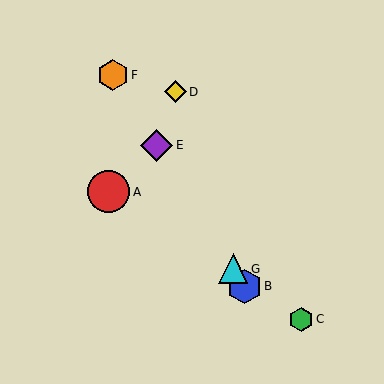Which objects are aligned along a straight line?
Objects B, E, F, G are aligned along a straight line.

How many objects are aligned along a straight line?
4 objects (B, E, F, G) are aligned along a straight line.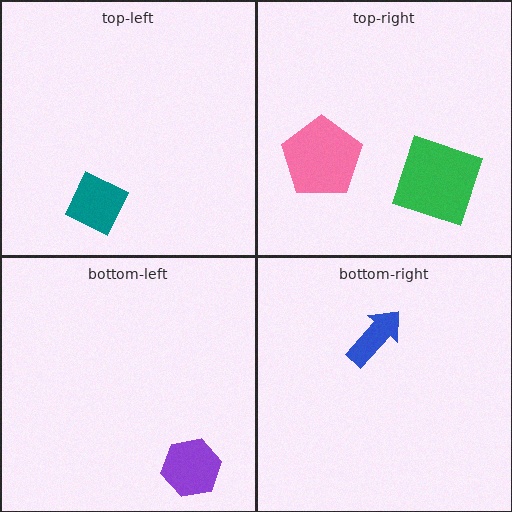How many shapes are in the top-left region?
1.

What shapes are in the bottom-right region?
The blue arrow.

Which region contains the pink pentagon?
The top-right region.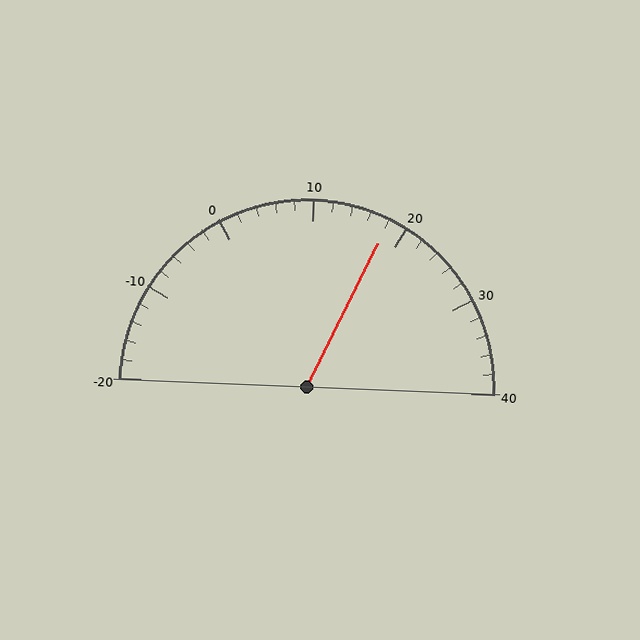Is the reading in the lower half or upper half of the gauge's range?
The reading is in the upper half of the range (-20 to 40).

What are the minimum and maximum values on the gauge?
The gauge ranges from -20 to 40.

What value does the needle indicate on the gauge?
The needle indicates approximately 18.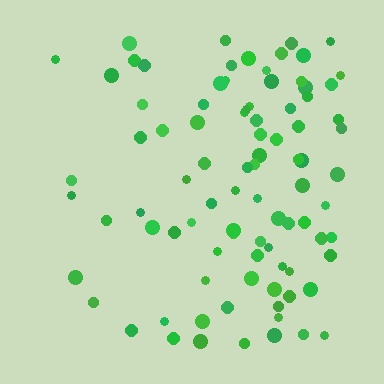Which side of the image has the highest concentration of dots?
The right.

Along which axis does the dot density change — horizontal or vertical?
Horizontal.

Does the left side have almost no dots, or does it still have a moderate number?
Still a moderate number, just noticeably fewer than the right.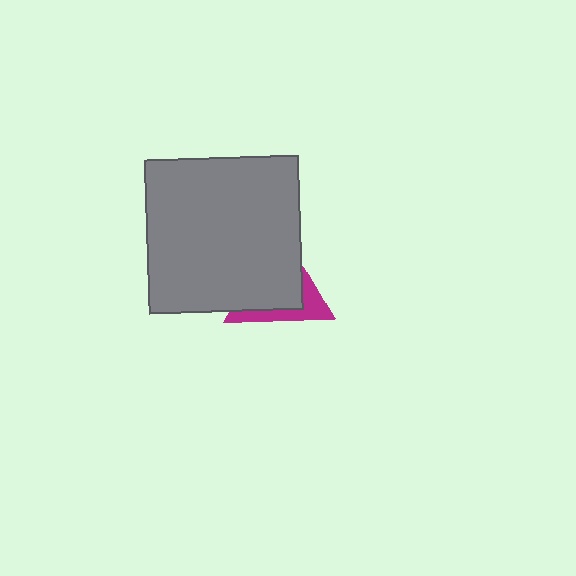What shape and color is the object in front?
The object in front is a gray square.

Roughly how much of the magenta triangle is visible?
A small part of it is visible (roughly 32%).